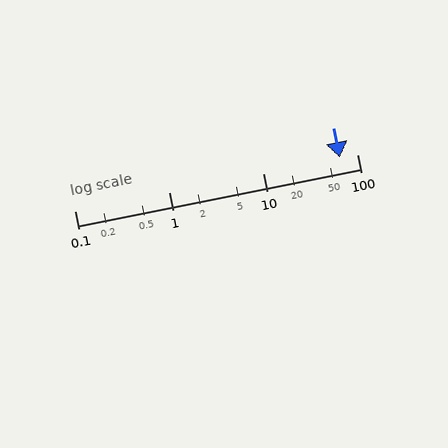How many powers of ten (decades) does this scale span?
The scale spans 3 decades, from 0.1 to 100.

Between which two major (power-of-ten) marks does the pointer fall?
The pointer is between 10 and 100.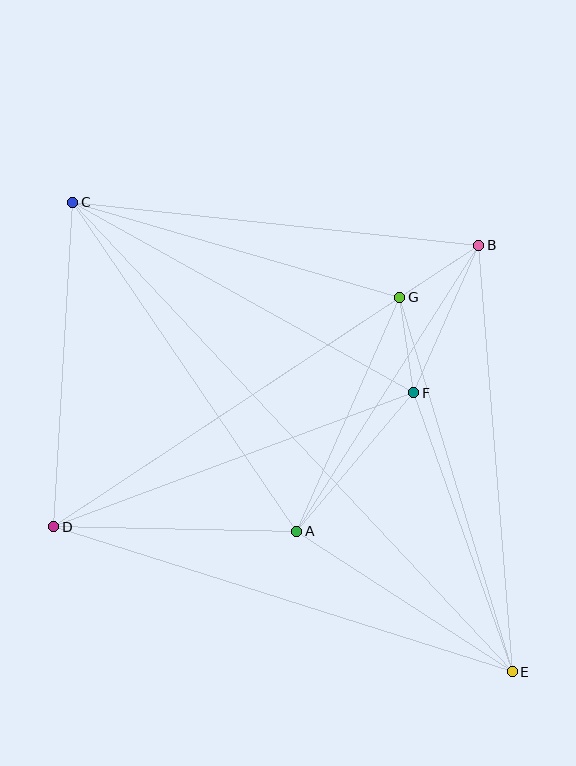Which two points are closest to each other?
Points B and G are closest to each other.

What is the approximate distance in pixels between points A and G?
The distance between A and G is approximately 256 pixels.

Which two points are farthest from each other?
Points C and E are farthest from each other.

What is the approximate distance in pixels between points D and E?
The distance between D and E is approximately 481 pixels.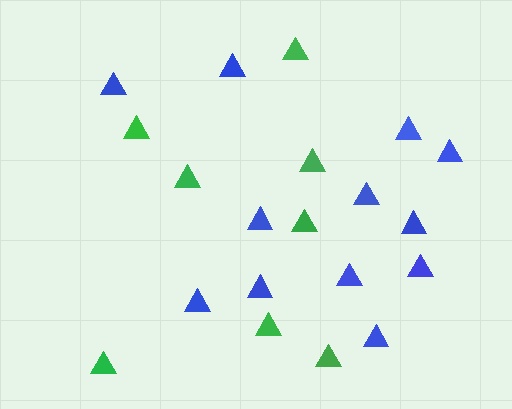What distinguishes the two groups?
There are 2 groups: one group of blue triangles (12) and one group of green triangles (8).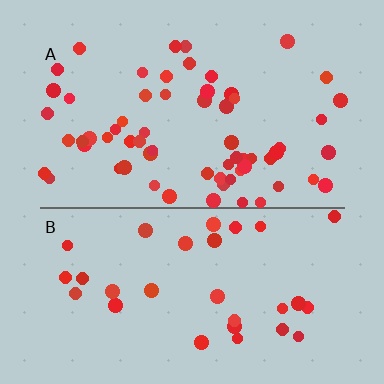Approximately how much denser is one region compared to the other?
Approximately 2.0× — region A over region B.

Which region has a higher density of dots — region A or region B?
A (the top).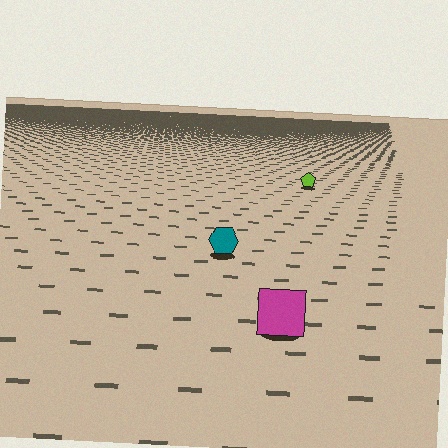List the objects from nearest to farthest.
From nearest to farthest: the magenta square, the teal hexagon, the lime pentagon.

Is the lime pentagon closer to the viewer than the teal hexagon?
No. The teal hexagon is closer — you can tell from the texture gradient: the ground texture is coarser near it.